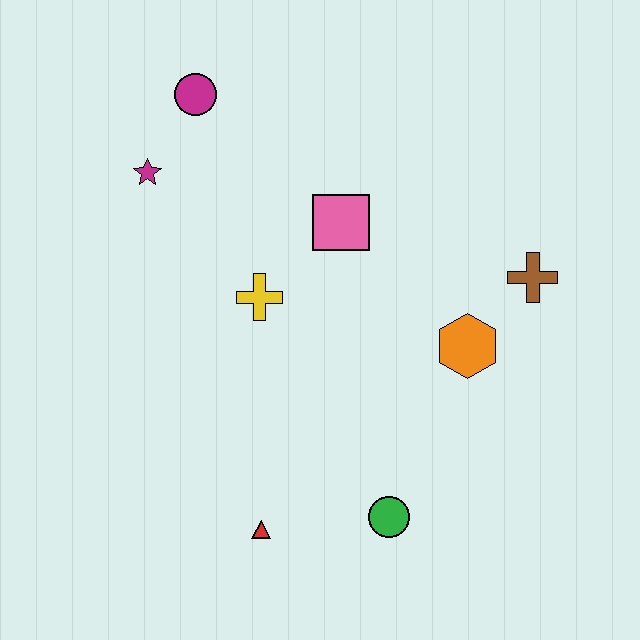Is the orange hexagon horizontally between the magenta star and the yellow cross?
No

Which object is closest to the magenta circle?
The magenta star is closest to the magenta circle.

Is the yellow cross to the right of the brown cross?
No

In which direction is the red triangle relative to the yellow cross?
The red triangle is below the yellow cross.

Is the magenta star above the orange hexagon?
Yes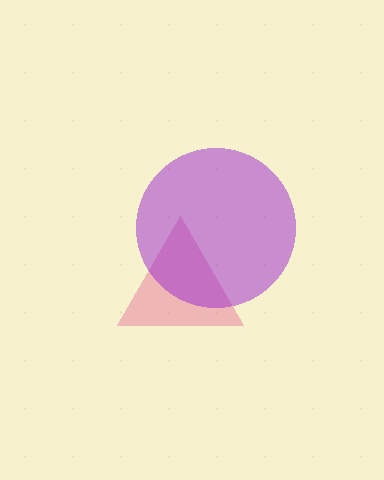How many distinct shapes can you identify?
There are 2 distinct shapes: a pink triangle, a purple circle.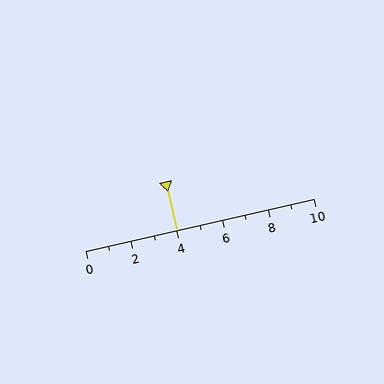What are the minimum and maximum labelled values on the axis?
The axis runs from 0 to 10.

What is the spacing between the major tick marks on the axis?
The major ticks are spaced 2 apart.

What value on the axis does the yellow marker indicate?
The marker indicates approximately 4.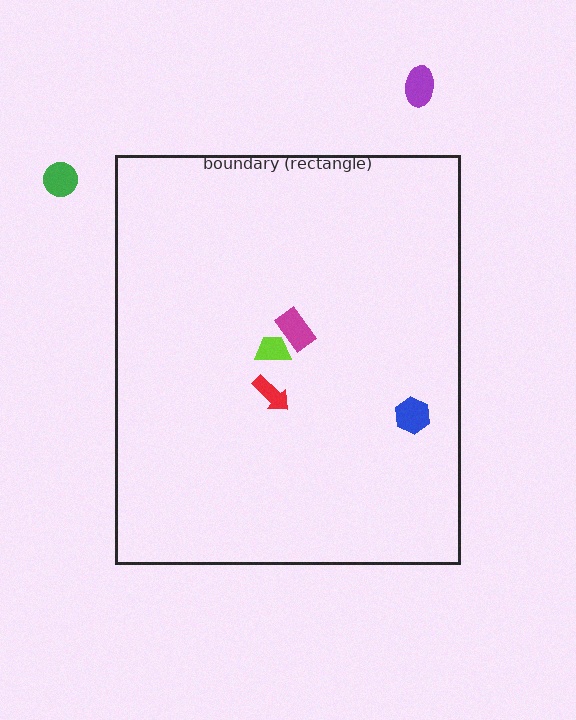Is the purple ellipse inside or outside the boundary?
Outside.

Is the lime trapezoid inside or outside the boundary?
Inside.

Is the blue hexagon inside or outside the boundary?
Inside.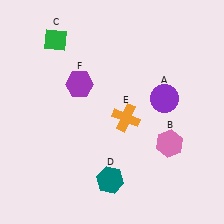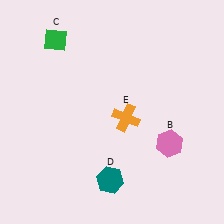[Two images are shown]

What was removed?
The purple circle (A), the purple hexagon (F) were removed in Image 2.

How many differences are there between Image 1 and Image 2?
There are 2 differences between the two images.